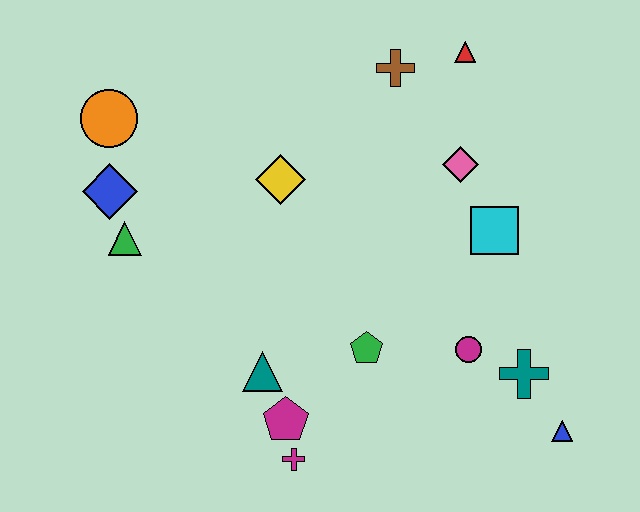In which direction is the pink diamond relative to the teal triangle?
The pink diamond is above the teal triangle.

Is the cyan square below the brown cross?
Yes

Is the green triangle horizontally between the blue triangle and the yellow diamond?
No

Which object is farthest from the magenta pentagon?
The red triangle is farthest from the magenta pentagon.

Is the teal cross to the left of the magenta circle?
No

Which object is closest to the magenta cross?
The magenta pentagon is closest to the magenta cross.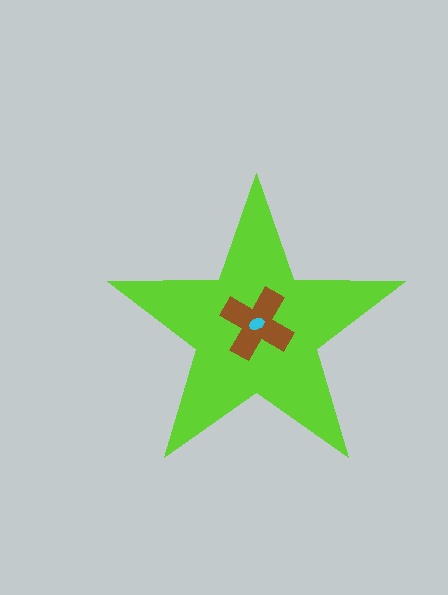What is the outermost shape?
The lime star.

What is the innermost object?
The cyan ellipse.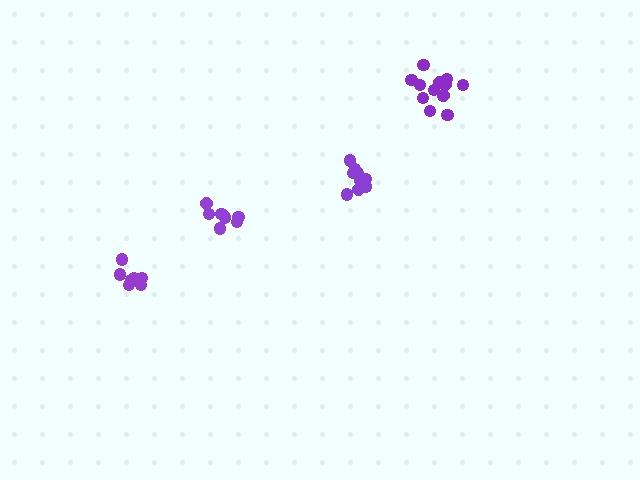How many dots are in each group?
Group 1: 10 dots, Group 2: 13 dots, Group 3: 8 dots, Group 4: 8 dots (39 total).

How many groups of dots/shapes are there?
There are 4 groups.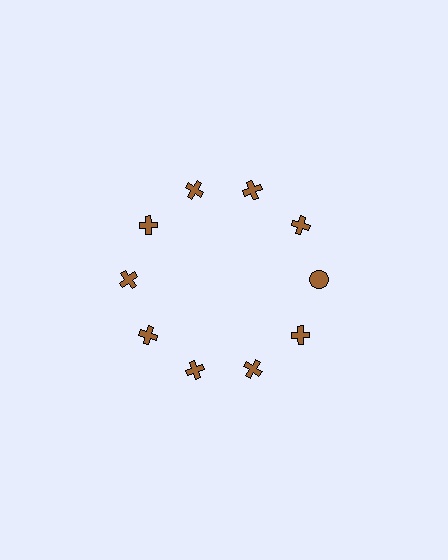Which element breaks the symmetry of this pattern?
The brown circle at roughly the 3 o'clock position breaks the symmetry. All other shapes are brown crosses.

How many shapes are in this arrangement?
There are 10 shapes arranged in a ring pattern.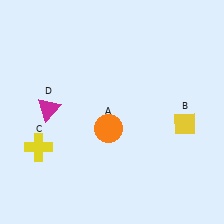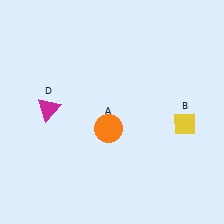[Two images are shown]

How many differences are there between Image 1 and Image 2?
There is 1 difference between the two images.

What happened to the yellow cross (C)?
The yellow cross (C) was removed in Image 2. It was in the bottom-left area of Image 1.